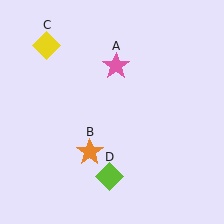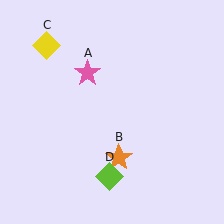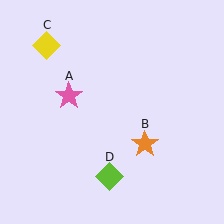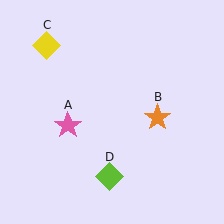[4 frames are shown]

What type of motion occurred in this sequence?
The pink star (object A), orange star (object B) rotated counterclockwise around the center of the scene.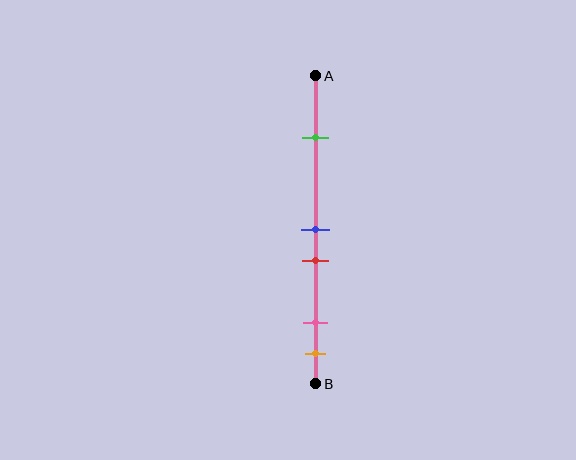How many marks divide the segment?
There are 5 marks dividing the segment.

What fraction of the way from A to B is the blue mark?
The blue mark is approximately 50% (0.5) of the way from A to B.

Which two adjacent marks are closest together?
The blue and red marks are the closest adjacent pair.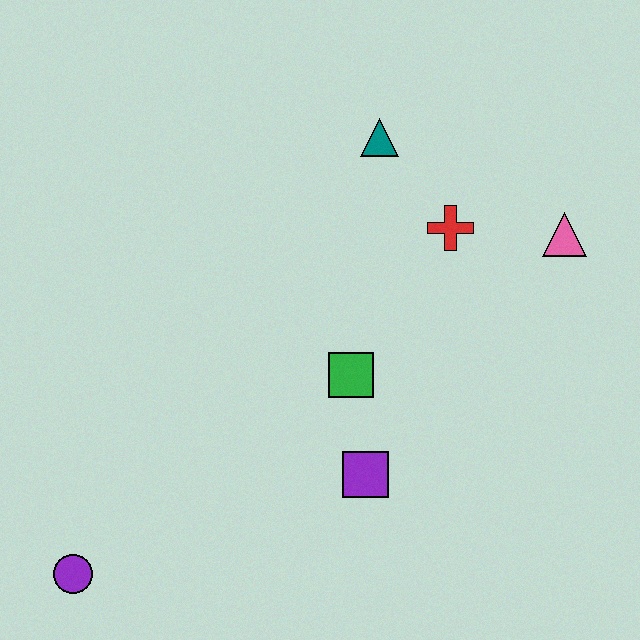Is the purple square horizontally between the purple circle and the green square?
No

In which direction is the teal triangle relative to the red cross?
The teal triangle is above the red cross.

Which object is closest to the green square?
The purple square is closest to the green square.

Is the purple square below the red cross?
Yes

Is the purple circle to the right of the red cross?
No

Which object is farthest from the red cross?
The purple circle is farthest from the red cross.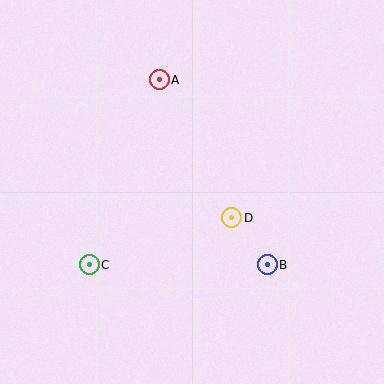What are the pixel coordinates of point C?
Point C is at (89, 265).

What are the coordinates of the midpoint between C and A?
The midpoint between C and A is at (124, 172).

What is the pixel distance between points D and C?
The distance between D and C is 150 pixels.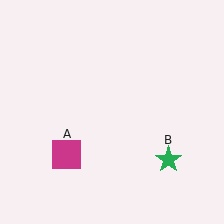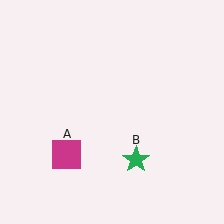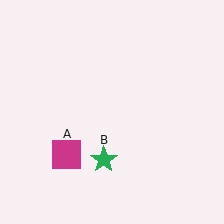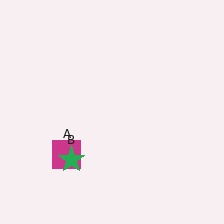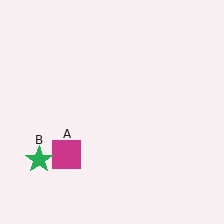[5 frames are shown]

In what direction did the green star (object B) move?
The green star (object B) moved left.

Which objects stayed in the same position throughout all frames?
Magenta square (object A) remained stationary.